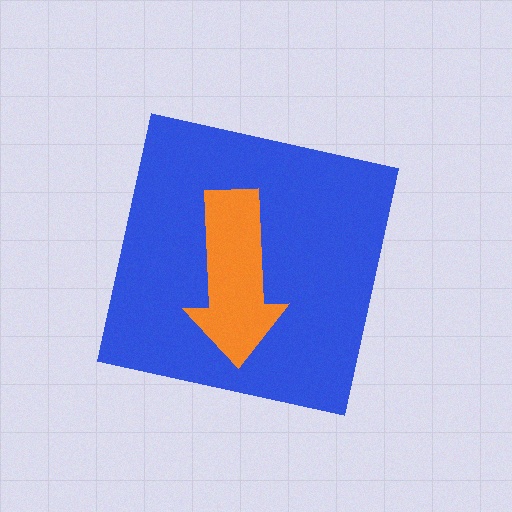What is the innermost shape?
The orange arrow.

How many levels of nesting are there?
2.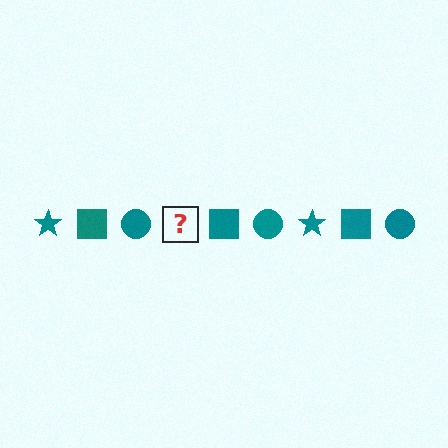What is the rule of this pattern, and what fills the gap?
The rule is that the pattern cycles through star, square, circle shapes in teal. The gap should be filled with a teal star.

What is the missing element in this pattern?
The missing element is a teal star.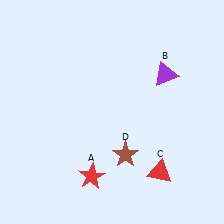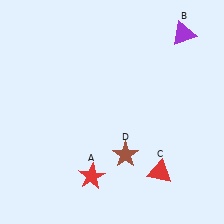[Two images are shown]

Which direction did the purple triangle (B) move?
The purple triangle (B) moved up.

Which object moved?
The purple triangle (B) moved up.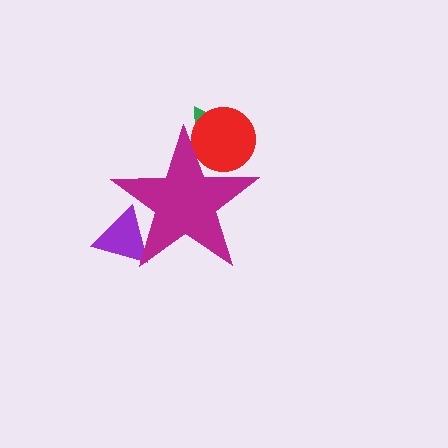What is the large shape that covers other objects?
A magenta star.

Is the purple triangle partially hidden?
Yes, the purple triangle is partially hidden behind the magenta star.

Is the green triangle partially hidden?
Yes, the green triangle is partially hidden behind the magenta star.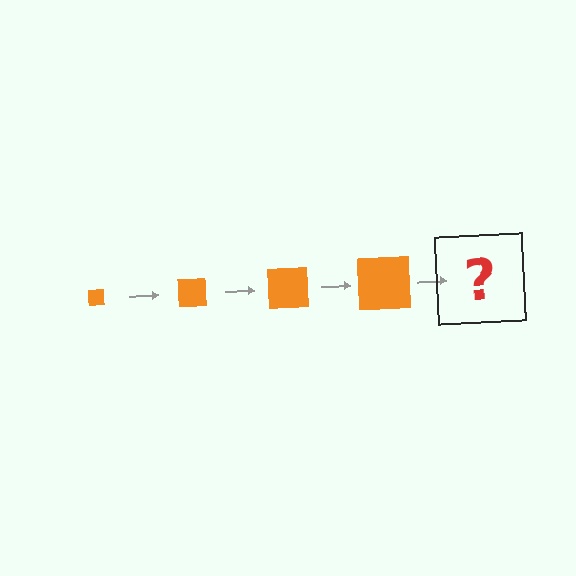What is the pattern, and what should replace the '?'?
The pattern is that the square gets progressively larger each step. The '?' should be an orange square, larger than the previous one.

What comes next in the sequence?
The next element should be an orange square, larger than the previous one.